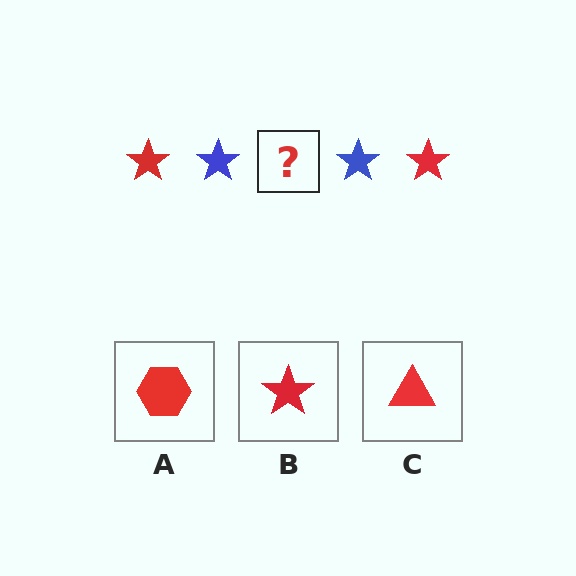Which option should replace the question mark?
Option B.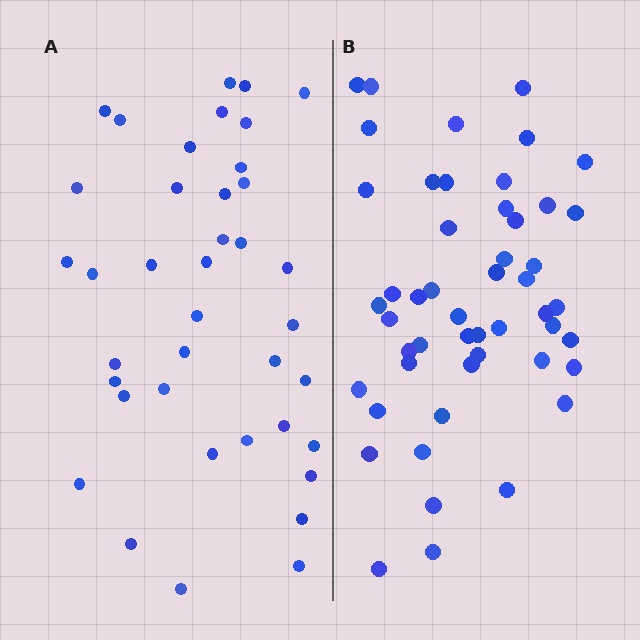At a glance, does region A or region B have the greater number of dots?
Region B (the right region) has more dots.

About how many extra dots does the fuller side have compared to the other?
Region B has roughly 12 or so more dots than region A.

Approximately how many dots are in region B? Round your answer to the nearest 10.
About 50 dots.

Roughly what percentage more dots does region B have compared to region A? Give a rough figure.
About 30% more.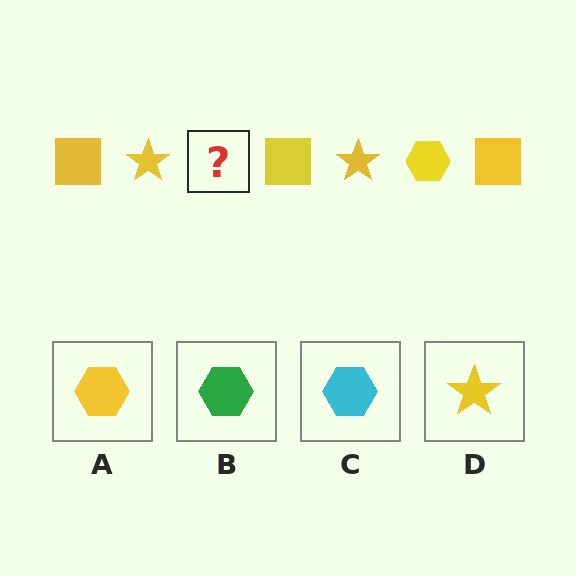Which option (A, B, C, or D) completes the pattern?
A.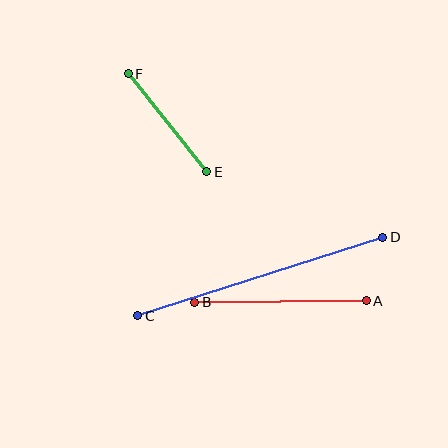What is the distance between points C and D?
The distance is approximately 257 pixels.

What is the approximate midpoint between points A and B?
The midpoint is at approximately (281, 301) pixels.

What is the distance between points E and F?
The distance is approximately 126 pixels.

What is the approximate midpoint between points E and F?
The midpoint is at approximately (167, 123) pixels.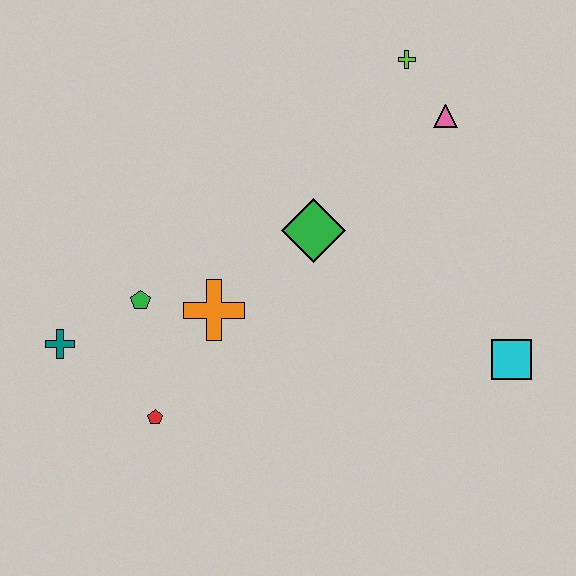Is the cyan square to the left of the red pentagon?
No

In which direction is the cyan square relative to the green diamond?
The cyan square is to the right of the green diamond.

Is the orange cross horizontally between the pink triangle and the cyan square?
No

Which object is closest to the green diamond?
The orange cross is closest to the green diamond.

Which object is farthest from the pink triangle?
The teal cross is farthest from the pink triangle.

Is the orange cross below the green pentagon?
Yes